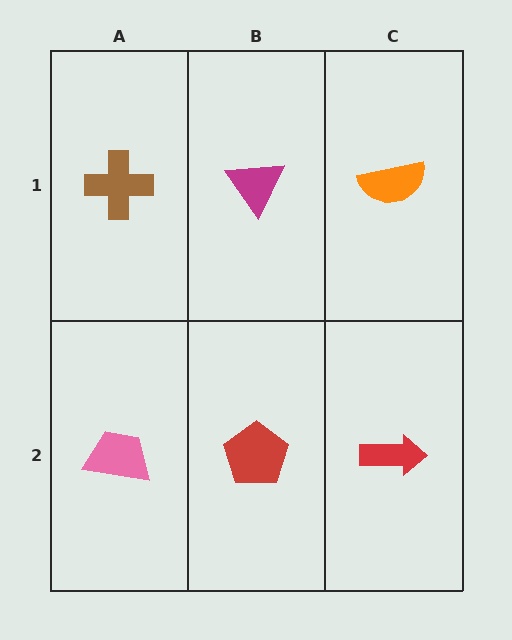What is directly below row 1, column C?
A red arrow.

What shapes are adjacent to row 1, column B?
A red pentagon (row 2, column B), a brown cross (row 1, column A), an orange semicircle (row 1, column C).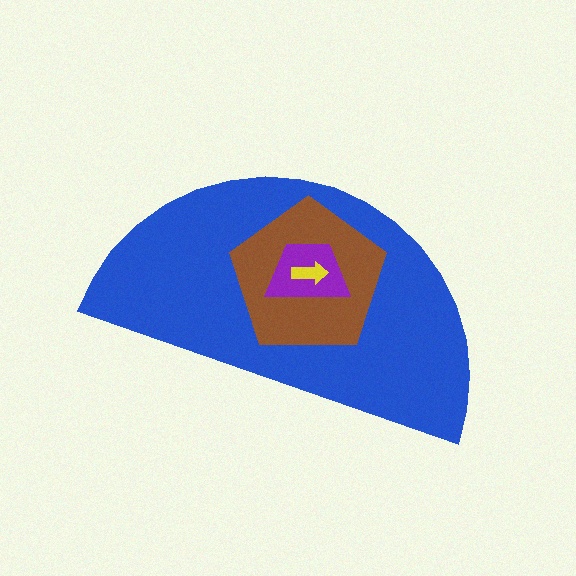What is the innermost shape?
The yellow arrow.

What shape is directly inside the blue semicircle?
The brown pentagon.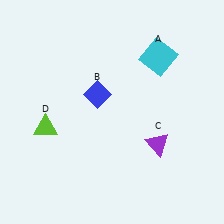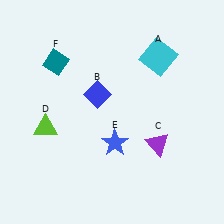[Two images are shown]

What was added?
A blue star (E), a teal diamond (F) were added in Image 2.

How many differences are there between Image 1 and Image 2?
There are 2 differences between the two images.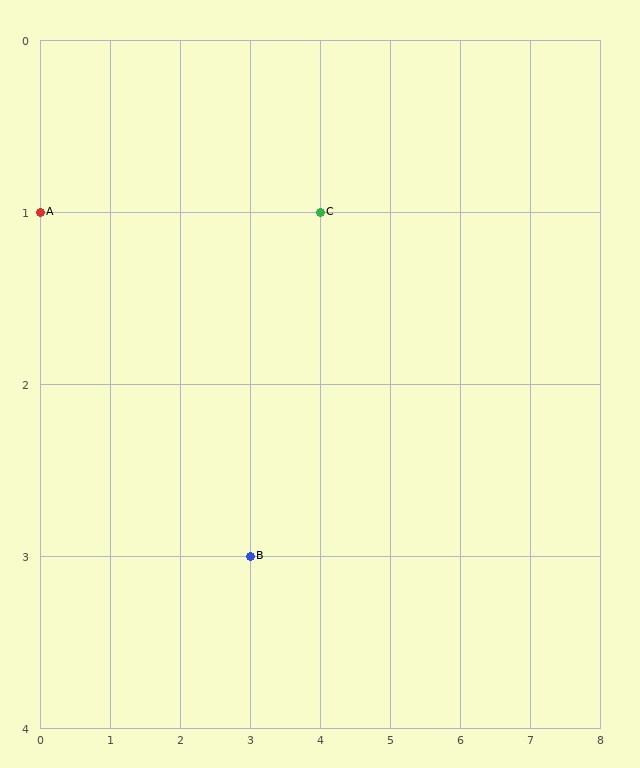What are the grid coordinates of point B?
Point B is at grid coordinates (3, 3).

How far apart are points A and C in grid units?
Points A and C are 4 columns apart.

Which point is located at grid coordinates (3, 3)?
Point B is at (3, 3).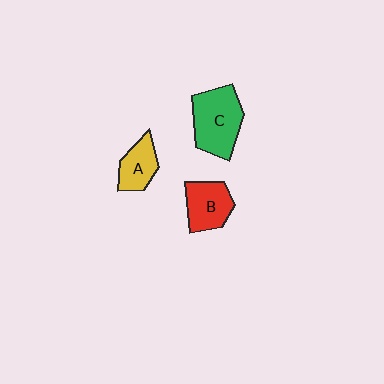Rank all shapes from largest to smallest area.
From largest to smallest: C (green), B (red), A (yellow).